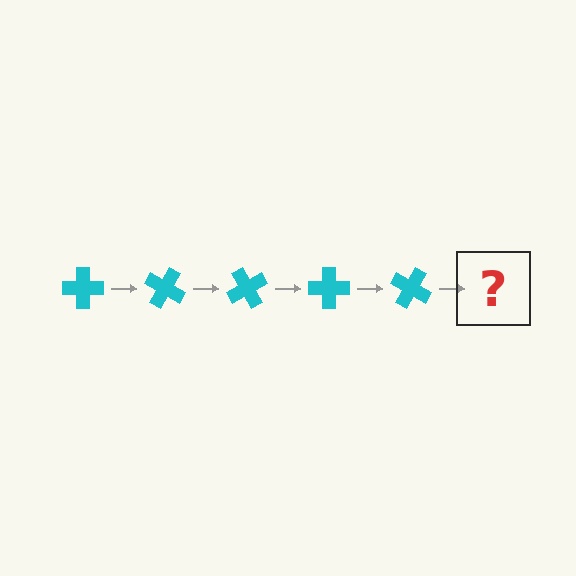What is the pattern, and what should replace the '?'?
The pattern is that the cross rotates 30 degrees each step. The '?' should be a cyan cross rotated 150 degrees.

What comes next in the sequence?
The next element should be a cyan cross rotated 150 degrees.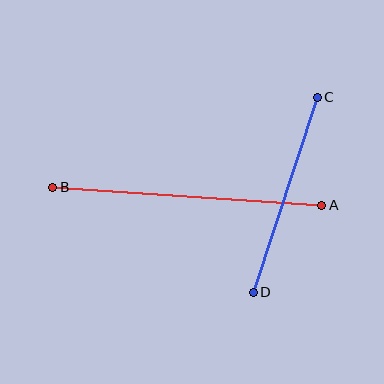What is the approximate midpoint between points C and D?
The midpoint is at approximately (285, 195) pixels.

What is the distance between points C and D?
The distance is approximately 205 pixels.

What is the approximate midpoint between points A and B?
The midpoint is at approximately (187, 196) pixels.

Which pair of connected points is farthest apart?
Points A and B are farthest apart.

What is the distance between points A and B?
The distance is approximately 270 pixels.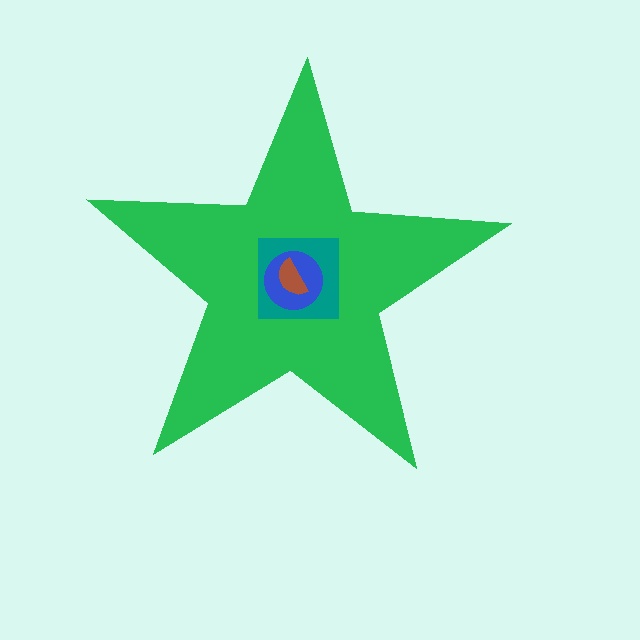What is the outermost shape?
The green star.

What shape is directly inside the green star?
The teal square.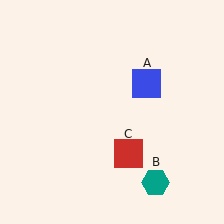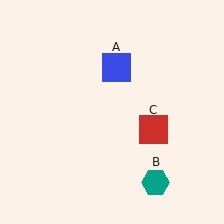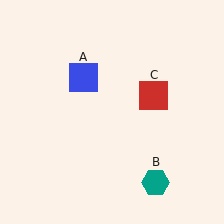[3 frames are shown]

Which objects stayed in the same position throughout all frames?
Teal hexagon (object B) remained stationary.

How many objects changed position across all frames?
2 objects changed position: blue square (object A), red square (object C).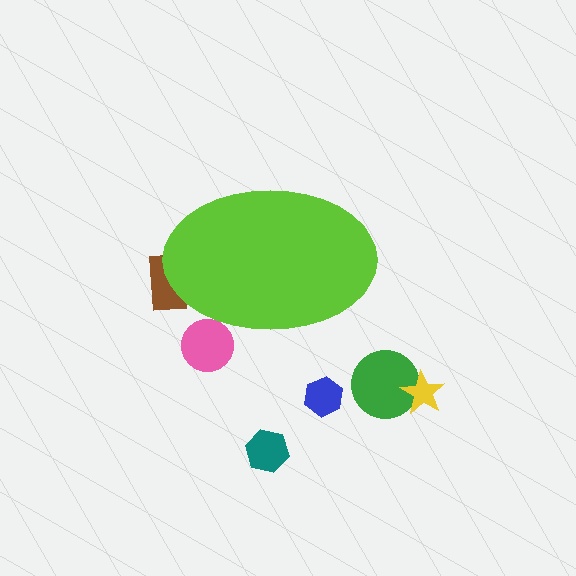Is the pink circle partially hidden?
Yes, the pink circle is partially hidden behind the lime ellipse.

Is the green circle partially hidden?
No, the green circle is fully visible.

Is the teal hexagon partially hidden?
No, the teal hexagon is fully visible.